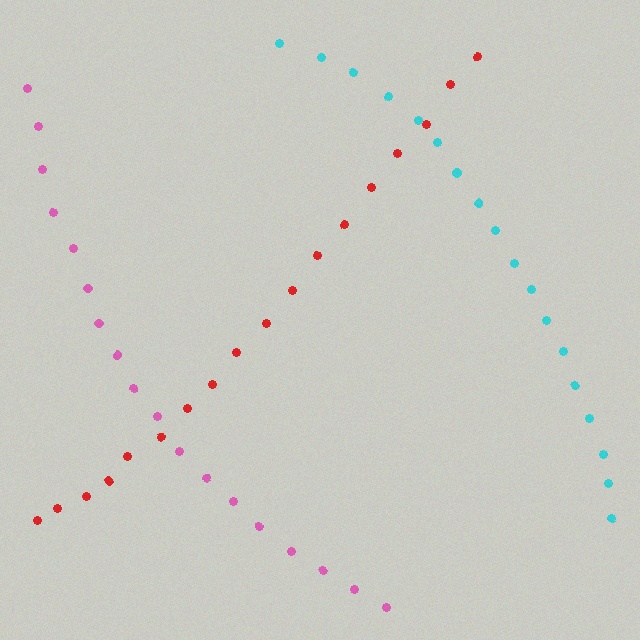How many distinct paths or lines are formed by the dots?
There are 3 distinct paths.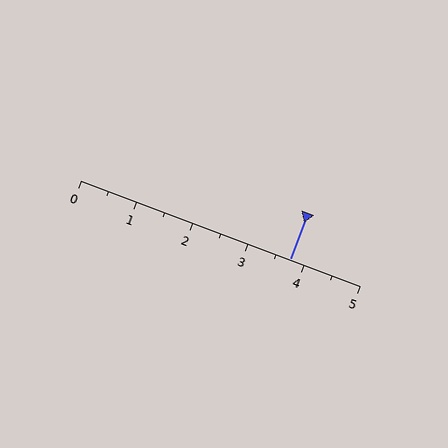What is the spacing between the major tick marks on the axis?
The major ticks are spaced 1 apart.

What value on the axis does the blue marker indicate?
The marker indicates approximately 3.8.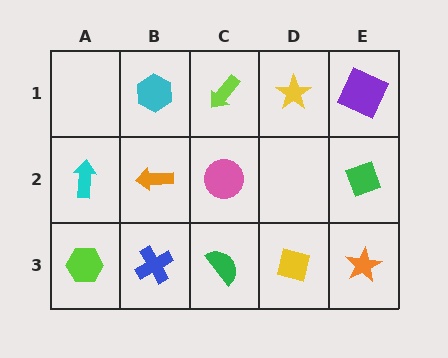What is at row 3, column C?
A green semicircle.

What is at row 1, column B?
A cyan hexagon.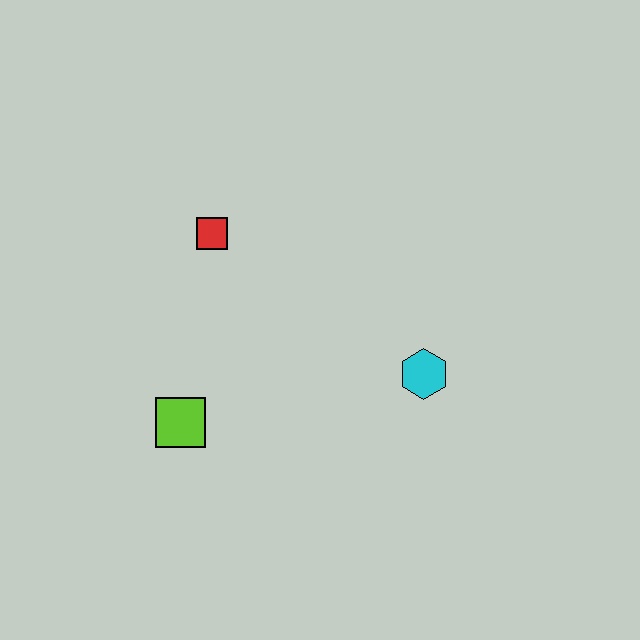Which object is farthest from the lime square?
The cyan hexagon is farthest from the lime square.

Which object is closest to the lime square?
The red square is closest to the lime square.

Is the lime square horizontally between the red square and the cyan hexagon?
No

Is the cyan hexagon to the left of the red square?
No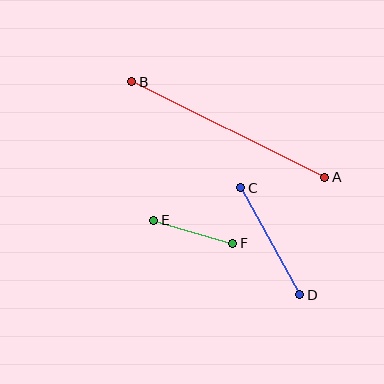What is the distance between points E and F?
The distance is approximately 82 pixels.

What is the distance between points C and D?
The distance is approximately 122 pixels.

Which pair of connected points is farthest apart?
Points A and B are farthest apart.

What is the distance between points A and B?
The distance is approximately 216 pixels.